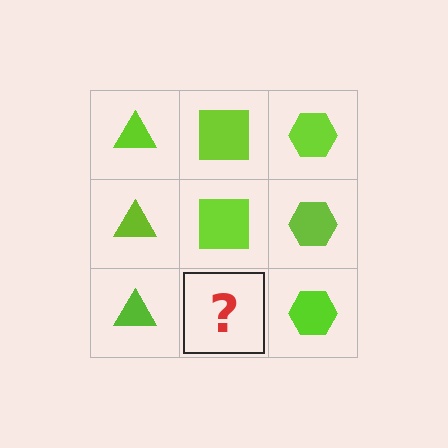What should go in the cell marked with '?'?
The missing cell should contain a lime square.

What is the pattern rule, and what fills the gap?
The rule is that each column has a consistent shape. The gap should be filled with a lime square.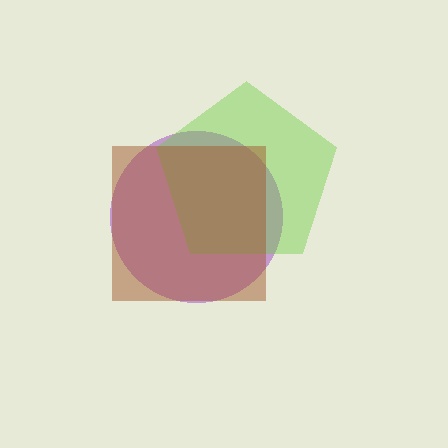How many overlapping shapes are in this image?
There are 3 overlapping shapes in the image.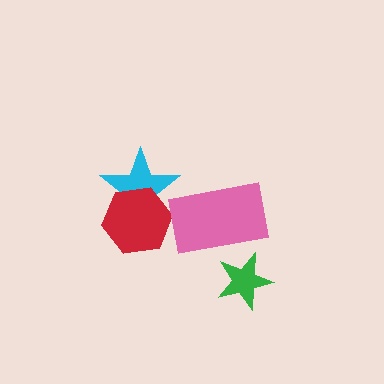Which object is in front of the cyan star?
The red hexagon is in front of the cyan star.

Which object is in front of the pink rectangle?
The green star is in front of the pink rectangle.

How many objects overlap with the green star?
1 object overlaps with the green star.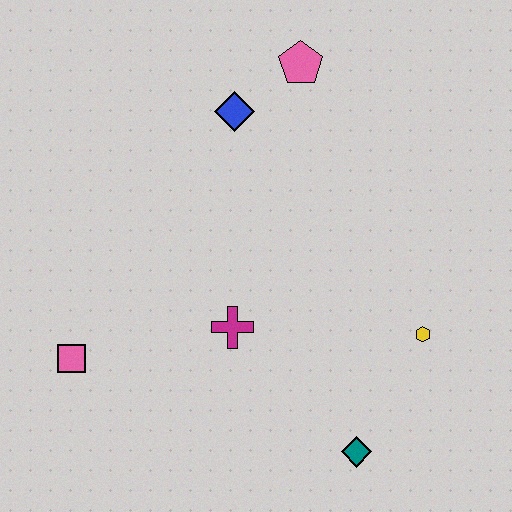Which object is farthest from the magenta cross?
The pink pentagon is farthest from the magenta cross.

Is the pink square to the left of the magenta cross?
Yes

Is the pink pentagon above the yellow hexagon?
Yes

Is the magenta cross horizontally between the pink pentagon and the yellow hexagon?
No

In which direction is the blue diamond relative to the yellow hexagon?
The blue diamond is above the yellow hexagon.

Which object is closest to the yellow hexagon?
The teal diamond is closest to the yellow hexagon.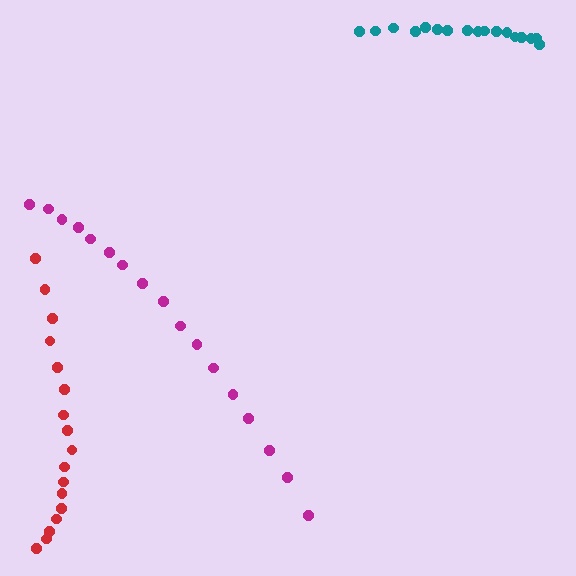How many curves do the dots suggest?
There are 3 distinct paths.